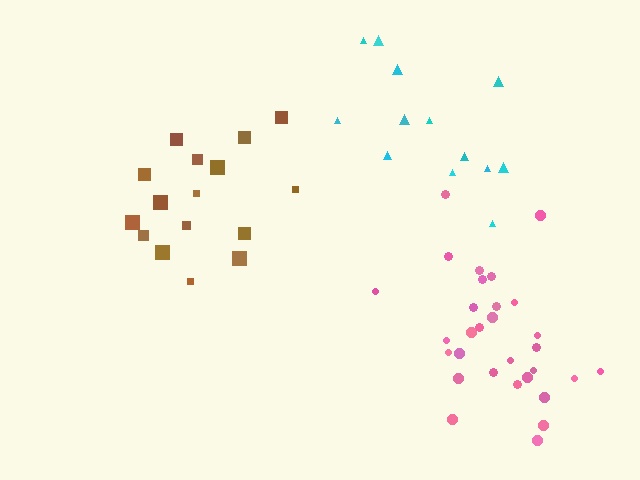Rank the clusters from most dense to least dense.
pink, brown, cyan.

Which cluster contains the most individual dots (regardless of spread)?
Pink (30).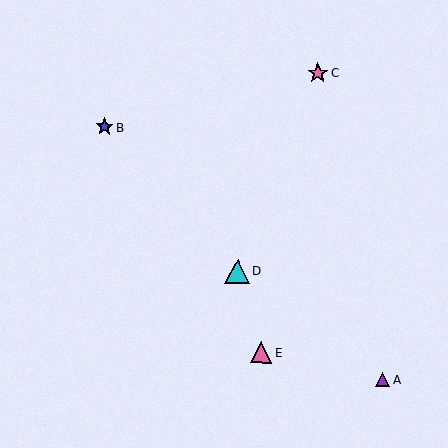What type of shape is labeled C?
Shape C is a pink star.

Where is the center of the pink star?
The center of the pink star is at (318, 74).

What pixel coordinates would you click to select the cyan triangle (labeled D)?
Click at (237, 272) to select the cyan triangle D.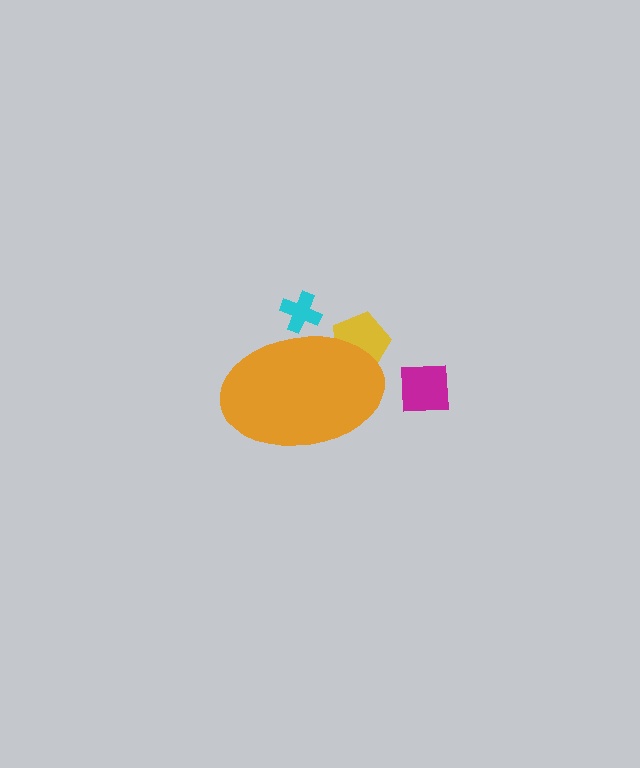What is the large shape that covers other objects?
An orange ellipse.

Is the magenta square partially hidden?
No, the magenta square is fully visible.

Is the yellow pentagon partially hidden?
Yes, the yellow pentagon is partially hidden behind the orange ellipse.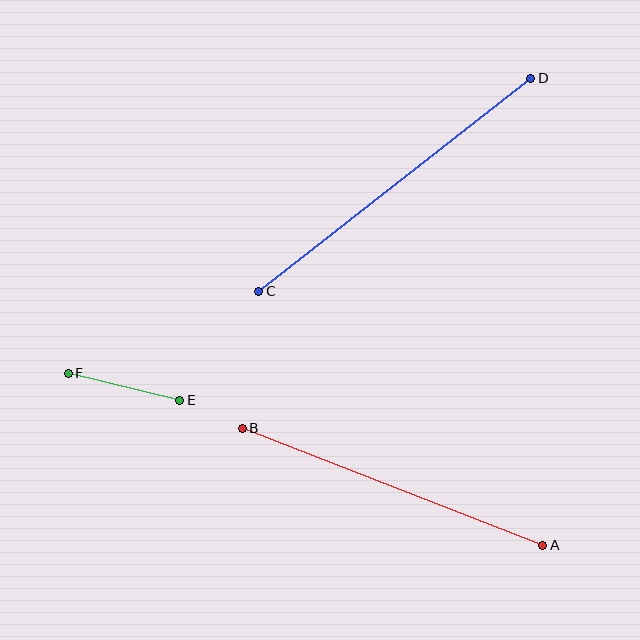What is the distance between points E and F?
The distance is approximately 115 pixels.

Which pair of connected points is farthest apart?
Points C and D are farthest apart.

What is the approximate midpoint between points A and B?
The midpoint is at approximately (392, 487) pixels.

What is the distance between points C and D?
The distance is approximately 346 pixels.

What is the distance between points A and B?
The distance is approximately 323 pixels.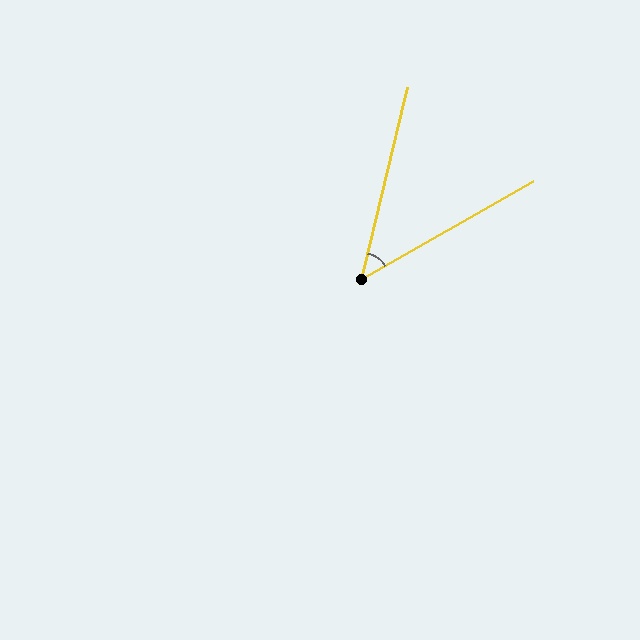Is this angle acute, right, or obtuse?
It is acute.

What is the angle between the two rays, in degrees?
Approximately 47 degrees.